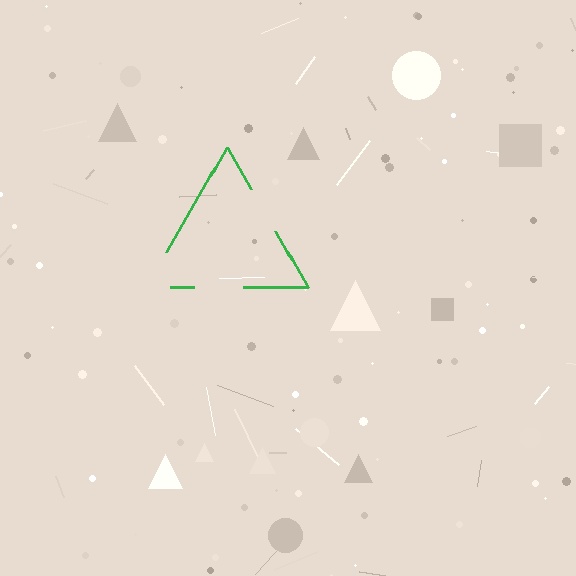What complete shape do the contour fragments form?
The contour fragments form a triangle.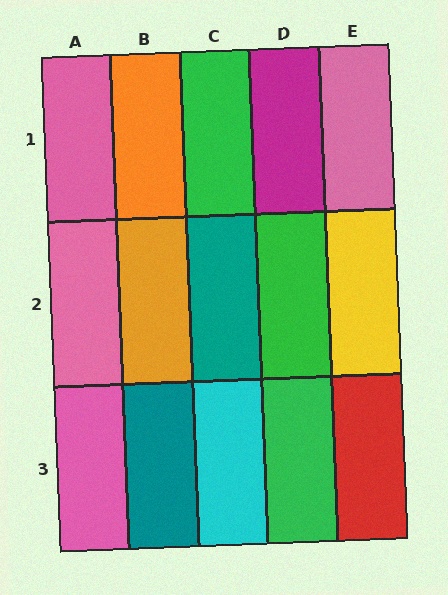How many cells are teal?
2 cells are teal.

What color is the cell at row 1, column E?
Pink.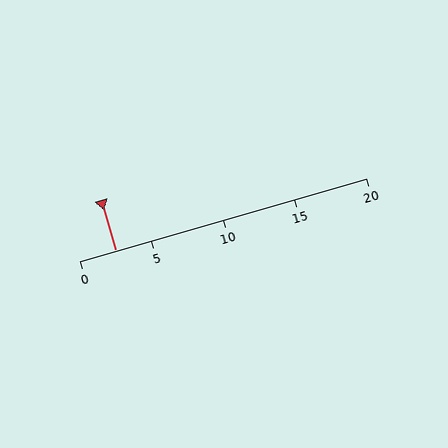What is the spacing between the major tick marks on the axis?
The major ticks are spaced 5 apart.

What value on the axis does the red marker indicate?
The marker indicates approximately 2.5.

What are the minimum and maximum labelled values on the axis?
The axis runs from 0 to 20.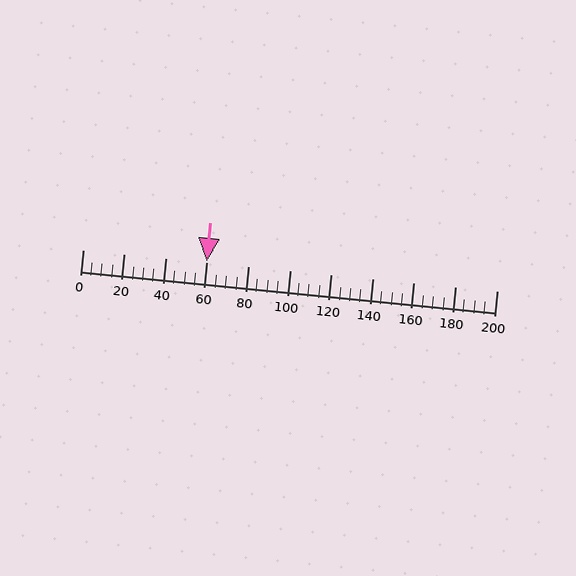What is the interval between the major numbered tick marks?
The major tick marks are spaced 20 units apart.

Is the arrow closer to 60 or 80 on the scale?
The arrow is closer to 60.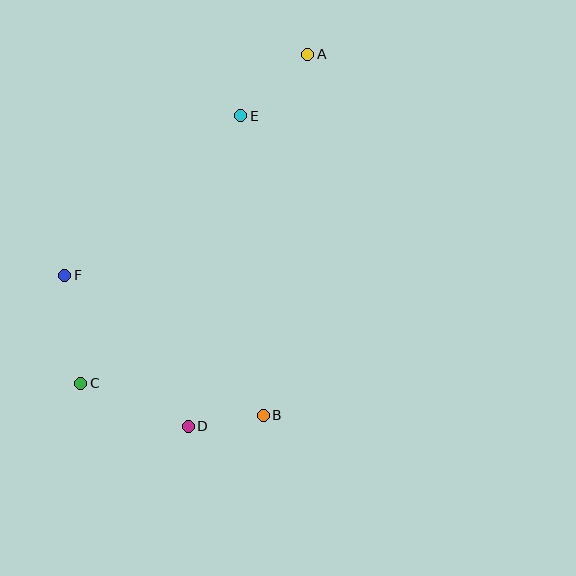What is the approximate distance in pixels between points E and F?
The distance between E and F is approximately 238 pixels.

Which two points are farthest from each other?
Points A and C are farthest from each other.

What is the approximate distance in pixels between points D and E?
The distance between D and E is approximately 315 pixels.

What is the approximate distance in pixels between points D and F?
The distance between D and F is approximately 195 pixels.